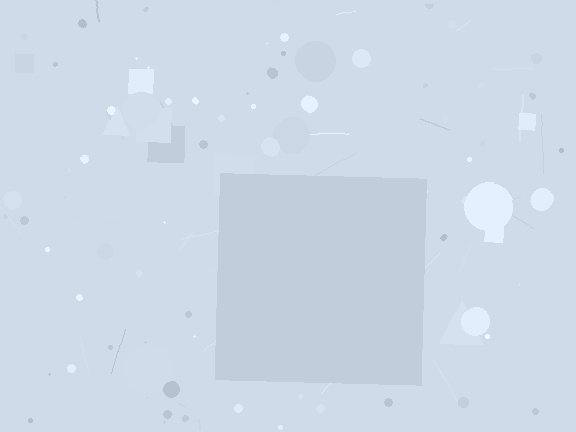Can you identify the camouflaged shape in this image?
The camouflaged shape is a square.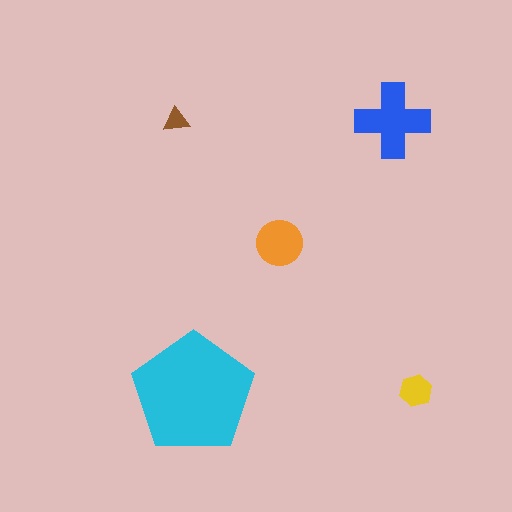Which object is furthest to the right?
The yellow hexagon is rightmost.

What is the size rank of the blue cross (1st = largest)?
2nd.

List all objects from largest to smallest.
The cyan pentagon, the blue cross, the orange circle, the yellow hexagon, the brown triangle.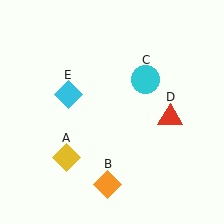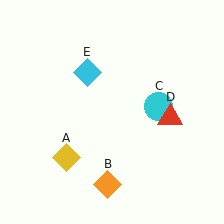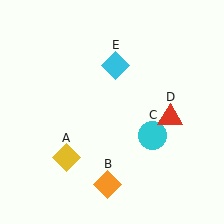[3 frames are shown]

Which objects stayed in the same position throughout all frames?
Yellow diamond (object A) and orange diamond (object B) and red triangle (object D) remained stationary.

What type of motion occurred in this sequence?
The cyan circle (object C), cyan diamond (object E) rotated clockwise around the center of the scene.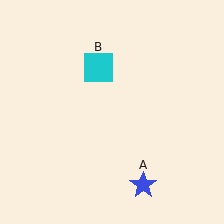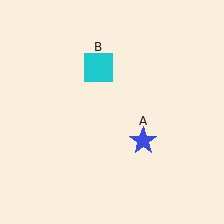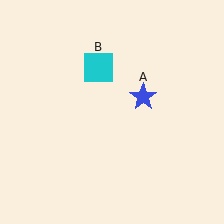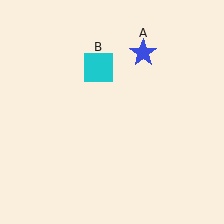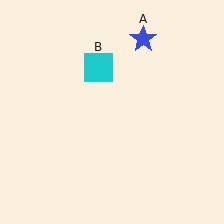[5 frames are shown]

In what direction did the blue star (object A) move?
The blue star (object A) moved up.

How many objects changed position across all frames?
1 object changed position: blue star (object A).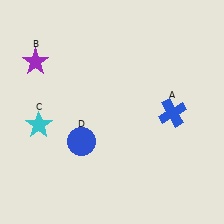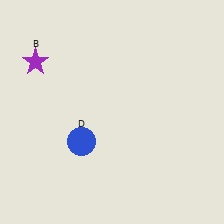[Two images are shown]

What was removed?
The blue cross (A), the cyan star (C) were removed in Image 2.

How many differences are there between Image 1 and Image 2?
There are 2 differences between the two images.